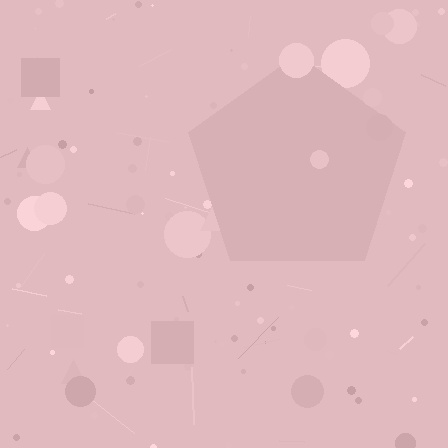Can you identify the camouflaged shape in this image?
The camouflaged shape is a pentagon.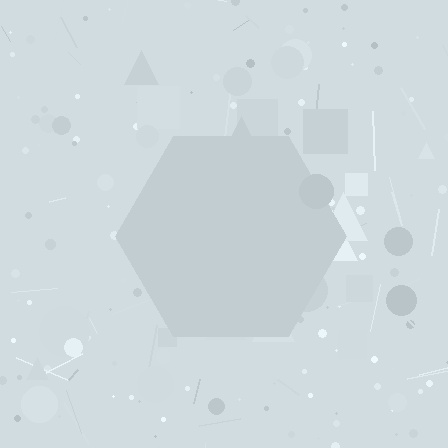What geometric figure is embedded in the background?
A hexagon is embedded in the background.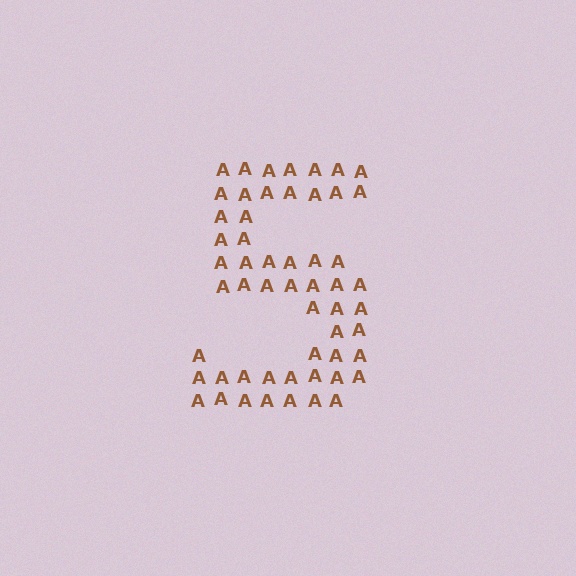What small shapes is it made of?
It is made of small letter A's.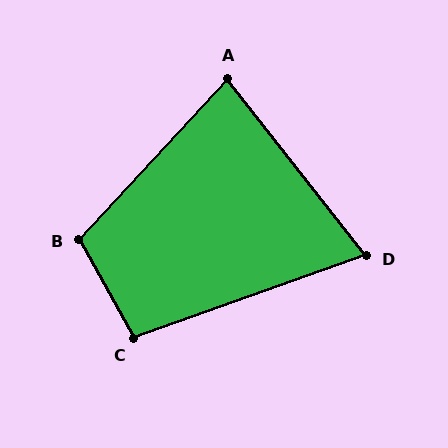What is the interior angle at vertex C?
Approximately 99 degrees (obtuse).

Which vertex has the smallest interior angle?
D, at approximately 72 degrees.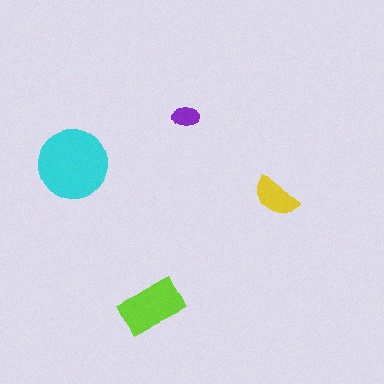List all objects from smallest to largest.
The purple ellipse, the yellow semicircle, the lime rectangle, the cyan circle.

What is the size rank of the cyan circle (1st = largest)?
1st.